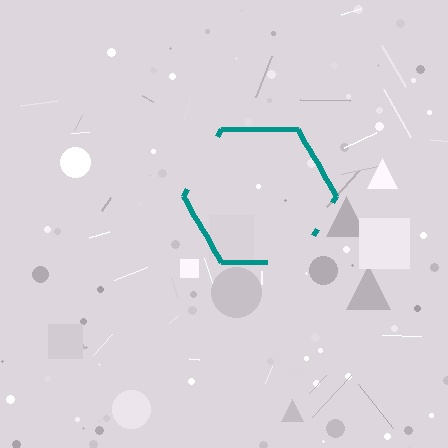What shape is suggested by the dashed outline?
The dashed outline suggests a hexagon.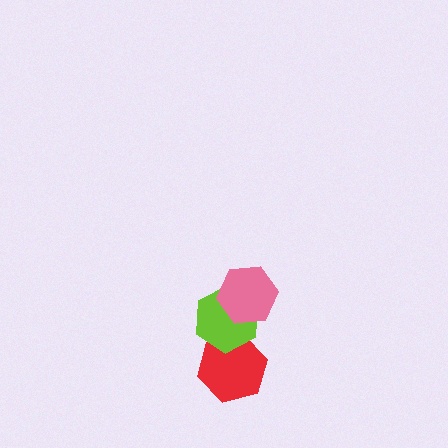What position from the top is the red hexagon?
The red hexagon is 3rd from the top.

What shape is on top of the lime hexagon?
The pink hexagon is on top of the lime hexagon.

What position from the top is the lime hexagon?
The lime hexagon is 2nd from the top.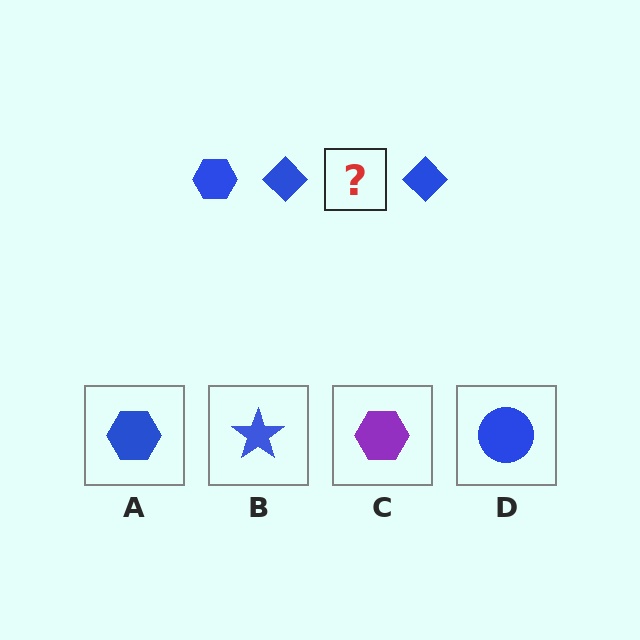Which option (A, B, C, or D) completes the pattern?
A.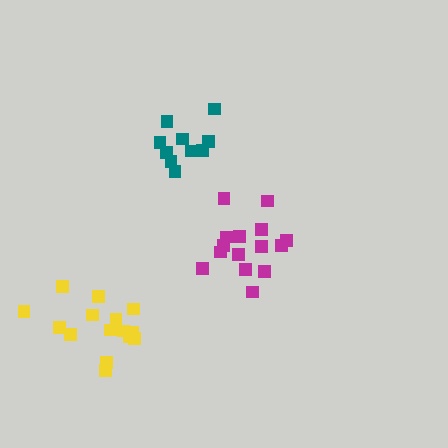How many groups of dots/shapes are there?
There are 3 groups.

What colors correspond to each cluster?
The clusters are colored: teal, yellow, magenta.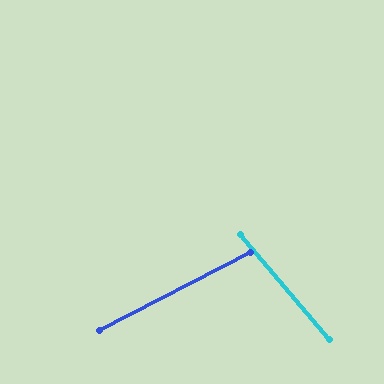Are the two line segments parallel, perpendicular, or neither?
Neither parallel nor perpendicular — they differ by about 77°.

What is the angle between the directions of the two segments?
Approximately 77 degrees.